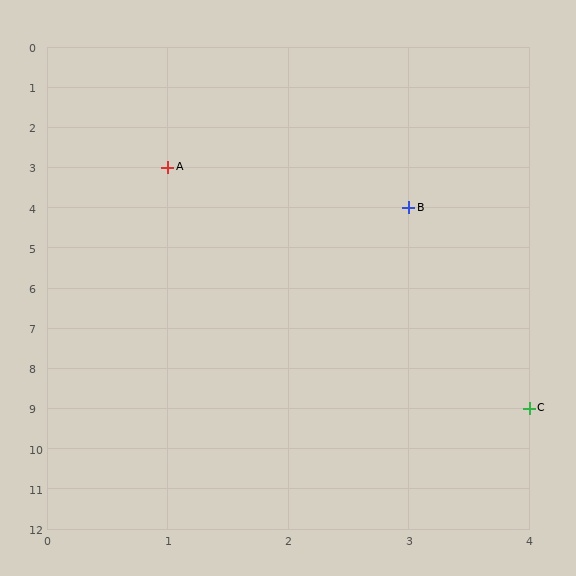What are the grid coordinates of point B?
Point B is at grid coordinates (3, 4).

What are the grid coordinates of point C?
Point C is at grid coordinates (4, 9).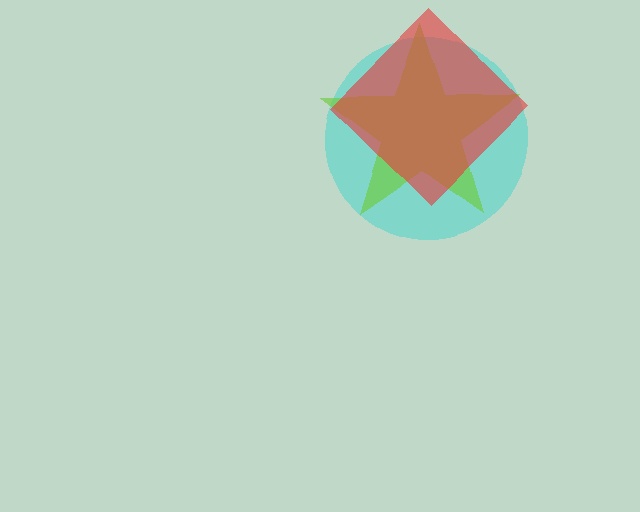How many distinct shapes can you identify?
There are 3 distinct shapes: a cyan circle, a lime star, a red diamond.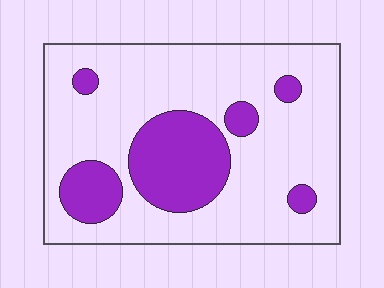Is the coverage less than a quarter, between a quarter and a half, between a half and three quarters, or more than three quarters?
Less than a quarter.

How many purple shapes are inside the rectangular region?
6.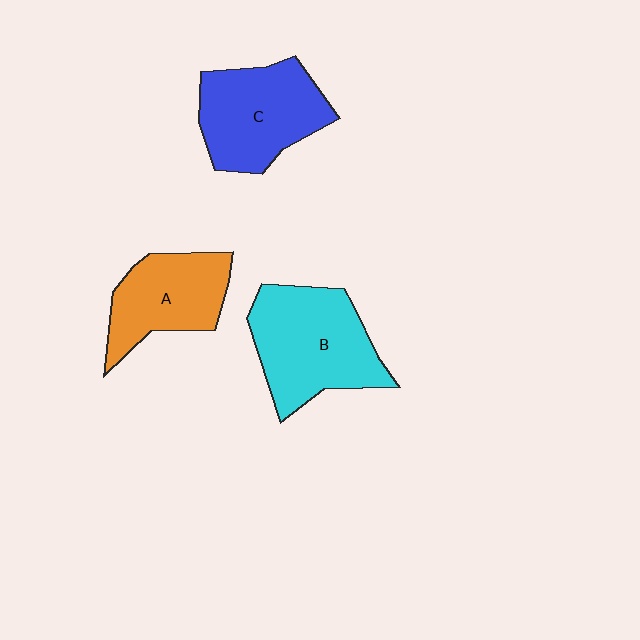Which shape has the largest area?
Shape B (cyan).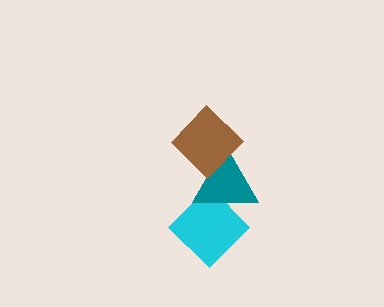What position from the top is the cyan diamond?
The cyan diamond is 3rd from the top.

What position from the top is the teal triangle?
The teal triangle is 2nd from the top.